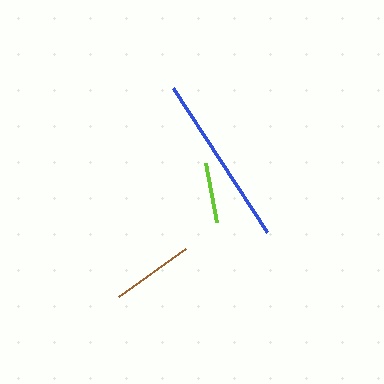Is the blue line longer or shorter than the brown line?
The blue line is longer than the brown line.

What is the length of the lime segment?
The lime segment is approximately 61 pixels long.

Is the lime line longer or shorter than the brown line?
The brown line is longer than the lime line.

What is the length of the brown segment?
The brown segment is approximately 82 pixels long.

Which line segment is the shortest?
The lime line is the shortest at approximately 61 pixels.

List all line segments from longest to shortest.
From longest to shortest: blue, brown, lime.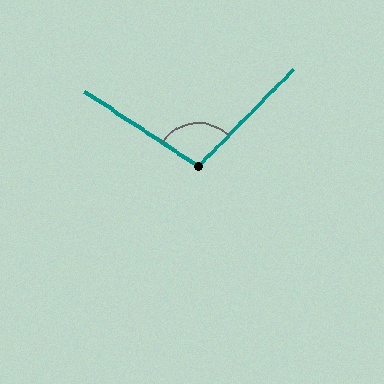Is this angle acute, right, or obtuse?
It is obtuse.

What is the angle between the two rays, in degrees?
Approximately 101 degrees.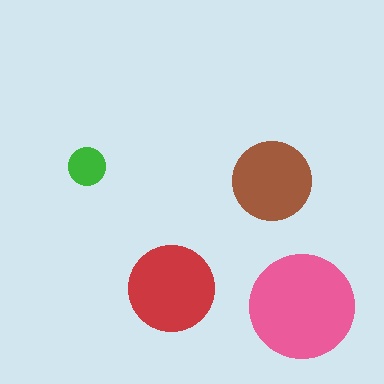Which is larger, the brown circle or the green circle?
The brown one.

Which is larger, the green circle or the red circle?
The red one.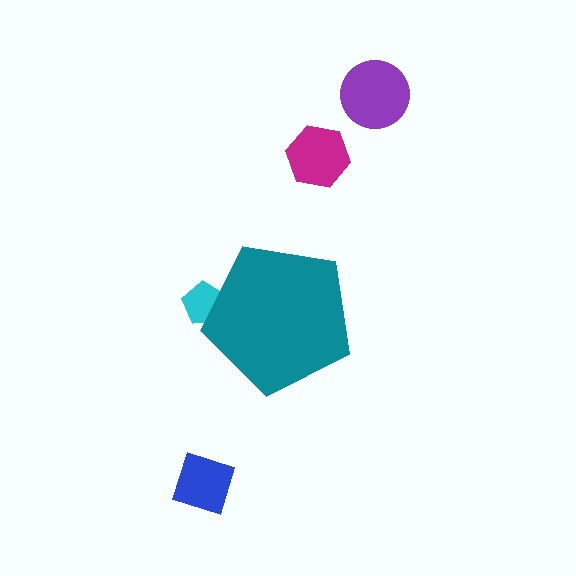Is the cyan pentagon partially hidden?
Yes, the cyan pentagon is partially hidden behind the teal pentagon.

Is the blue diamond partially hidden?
No, the blue diamond is fully visible.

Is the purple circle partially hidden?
No, the purple circle is fully visible.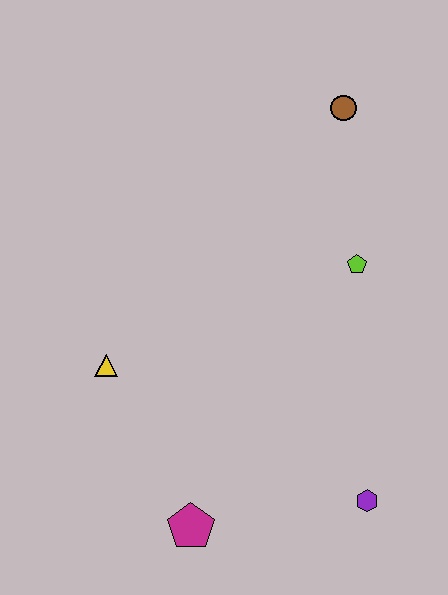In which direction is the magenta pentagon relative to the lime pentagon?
The magenta pentagon is below the lime pentagon.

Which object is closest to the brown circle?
The lime pentagon is closest to the brown circle.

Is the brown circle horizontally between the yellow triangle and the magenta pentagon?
No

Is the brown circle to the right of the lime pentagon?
No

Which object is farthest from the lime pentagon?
The magenta pentagon is farthest from the lime pentagon.